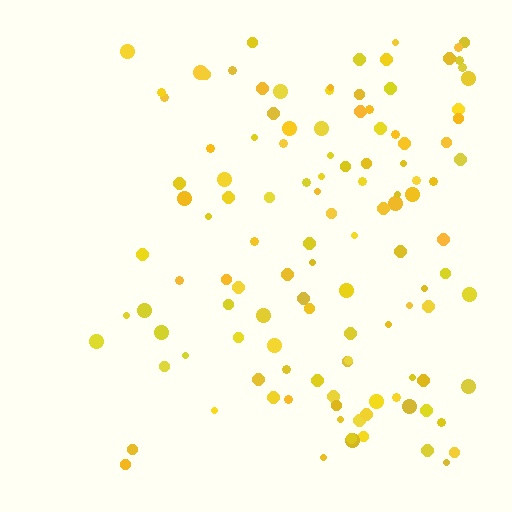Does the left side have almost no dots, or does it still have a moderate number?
Still a moderate number, just noticeably fewer than the right.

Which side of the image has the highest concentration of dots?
The right.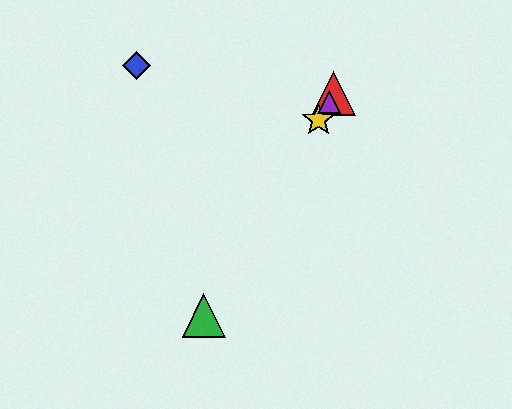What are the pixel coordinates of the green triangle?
The green triangle is at (204, 316).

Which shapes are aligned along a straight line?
The red triangle, the green triangle, the yellow star, the purple triangle are aligned along a straight line.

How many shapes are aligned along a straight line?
4 shapes (the red triangle, the green triangle, the yellow star, the purple triangle) are aligned along a straight line.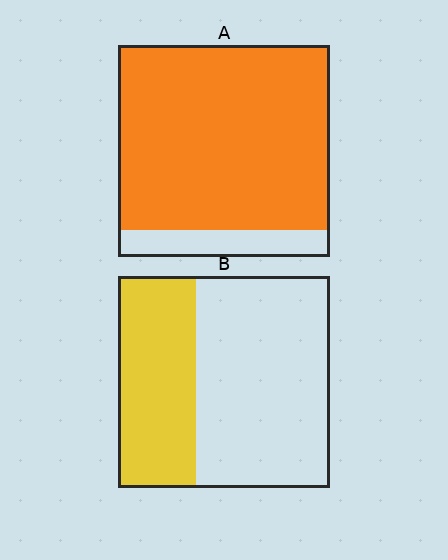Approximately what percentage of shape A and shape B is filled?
A is approximately 85% and B is approximately 35%.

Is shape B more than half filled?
No.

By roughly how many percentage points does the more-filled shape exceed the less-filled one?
By roughly 50 percentage points (A over B).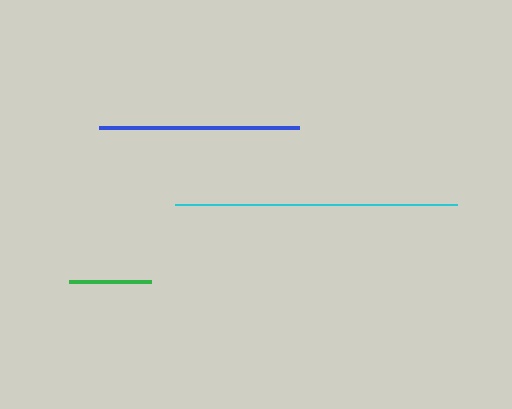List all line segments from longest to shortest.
From longest to shortest: cyan, blue, green.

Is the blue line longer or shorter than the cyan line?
The cyan line is longer than the blue line.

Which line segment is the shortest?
The green line is the shortest at approximately 83 pixels.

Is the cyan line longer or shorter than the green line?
The cyan line is longer than the green line.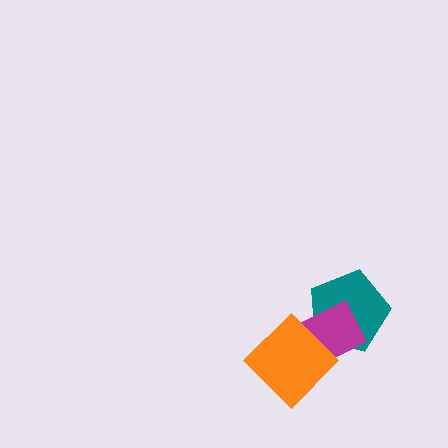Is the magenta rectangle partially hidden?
Yes, it is partially covered by another shape.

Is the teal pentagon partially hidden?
Yes, it is partially covered by another shape.